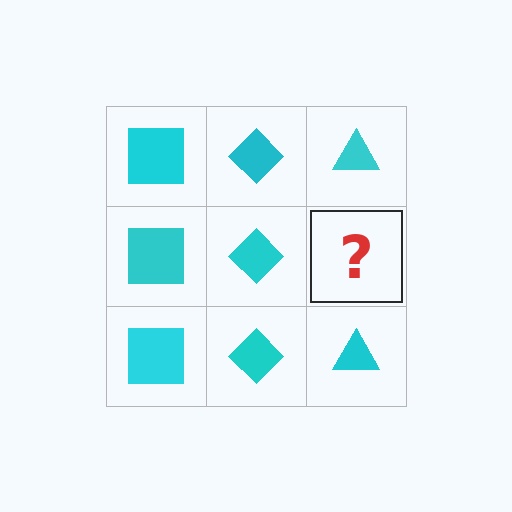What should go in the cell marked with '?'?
The missing cell should contain a cyan triangle.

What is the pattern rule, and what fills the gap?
The rule is that each column has a consistent shape. The gap should be filled with a cyan triangle.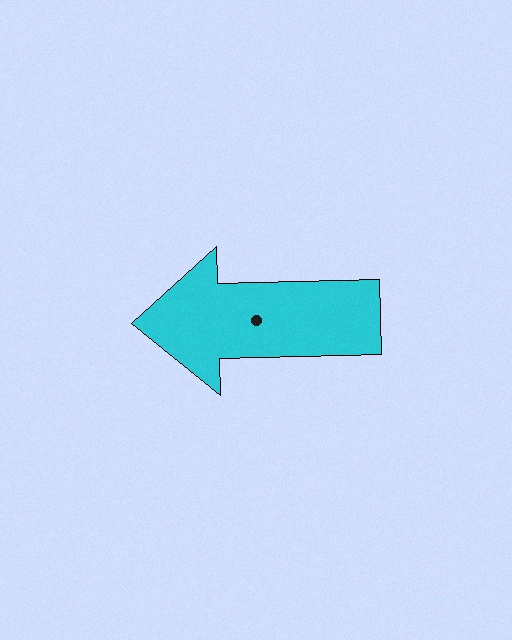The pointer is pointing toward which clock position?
Roughly 9 o'clock.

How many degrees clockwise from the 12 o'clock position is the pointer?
Approximately 268 degrees.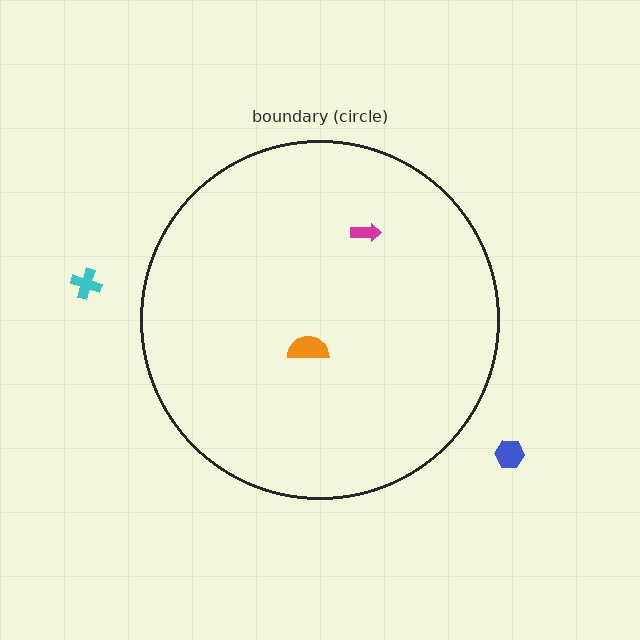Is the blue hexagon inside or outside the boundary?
Outside.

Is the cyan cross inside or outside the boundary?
Outside.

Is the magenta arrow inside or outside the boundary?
Inside.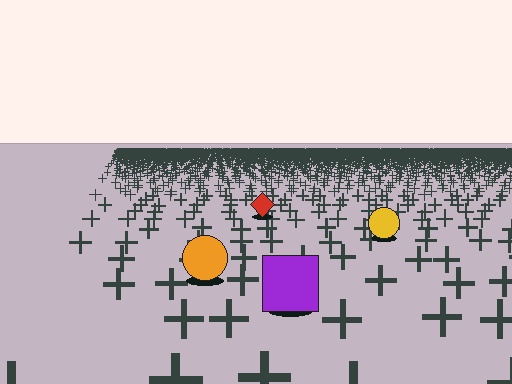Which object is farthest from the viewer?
The red diamond is farthest from the viewer. It appears smaller and the ground texture around it is denser.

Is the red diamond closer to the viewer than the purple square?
No. The purple square is closer — you can tell from the texture gradient: the ground texture is coarser near it.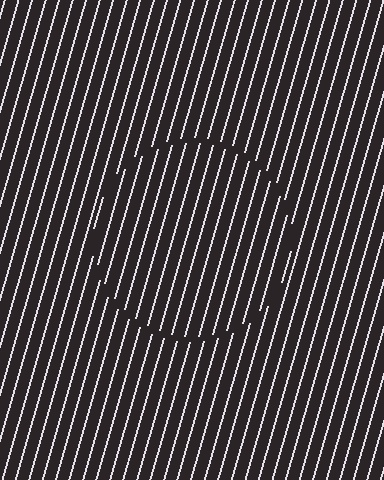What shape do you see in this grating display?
An illusory circle. The interior of the shape contains the same grating, shifted by half a period — the contour is defined by the phase discontinuity where line-ends from the inner and outer gratings abut.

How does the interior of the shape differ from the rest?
The interior of the shape contains the same grating, shifted by half a period — the contour is defined by the phase discontinuity where line-ends from the inner and outer gratings abut.